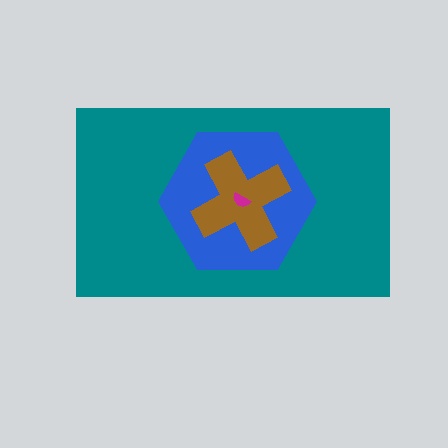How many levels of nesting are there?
4.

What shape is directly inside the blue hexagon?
The brown cross.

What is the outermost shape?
The teal rectangle.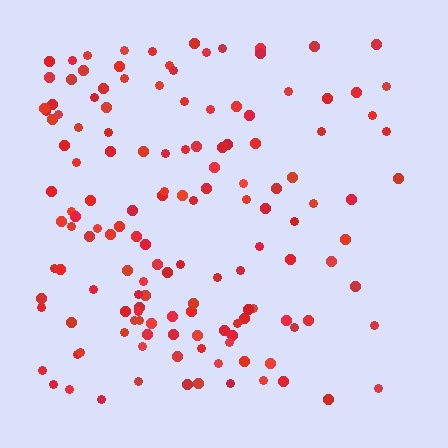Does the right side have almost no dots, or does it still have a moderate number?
Still a moderate number, just noticeably fewer than the left.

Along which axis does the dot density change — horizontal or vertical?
Horizontal.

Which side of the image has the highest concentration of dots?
The left.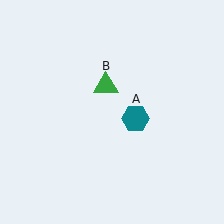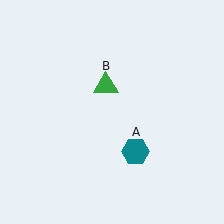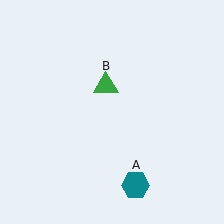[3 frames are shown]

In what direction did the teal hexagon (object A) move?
The teal hexagon (object A) moved down.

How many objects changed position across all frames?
1 object changed position: teal hexagon (object A).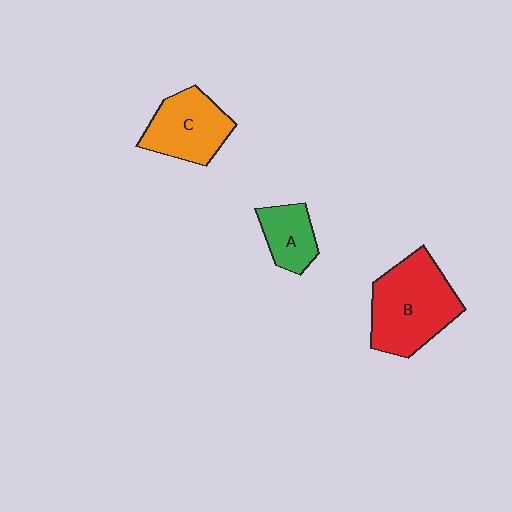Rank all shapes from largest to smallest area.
From largest to smallest: B (red), C (orange), A (green).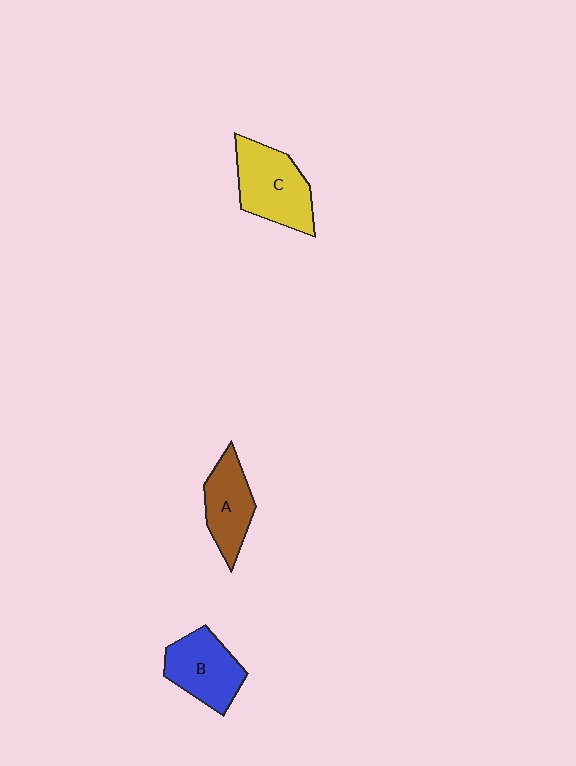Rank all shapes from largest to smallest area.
From largest to smallest: C (yellow), B (blue), A (brown).